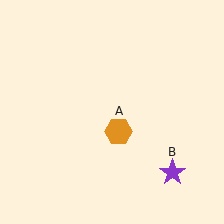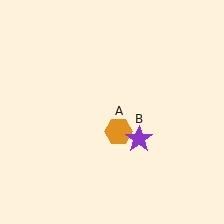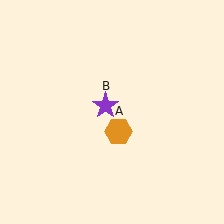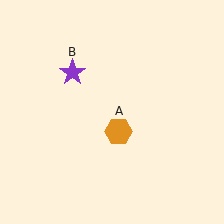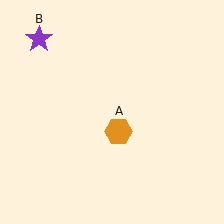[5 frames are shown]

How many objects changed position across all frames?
1 object changed position: purple star (object B).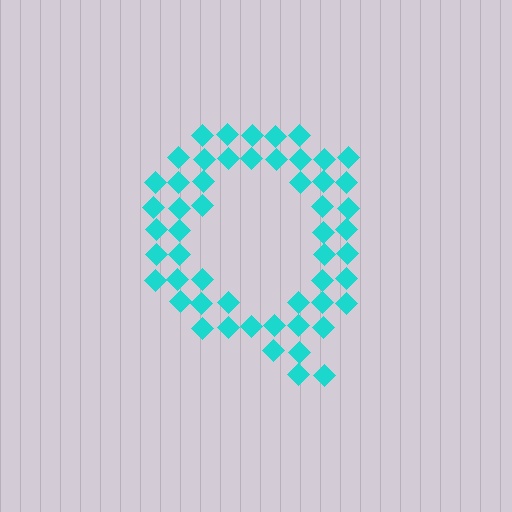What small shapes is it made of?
It is made of small diamonds.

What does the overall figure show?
The overall figure shows the letter Q.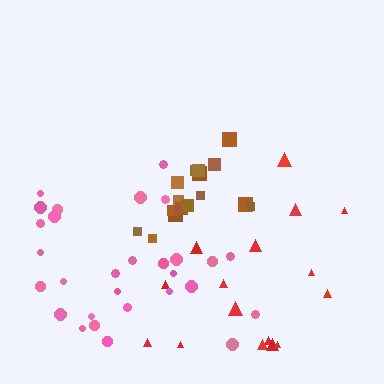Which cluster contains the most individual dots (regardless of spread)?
Pink (29).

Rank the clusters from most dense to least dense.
brown, pink, red.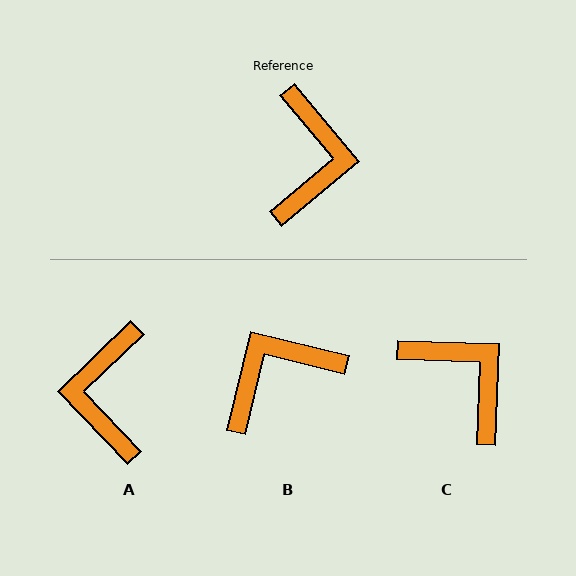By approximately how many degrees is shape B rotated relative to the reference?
Approximately 127 degrees counter-clockwise.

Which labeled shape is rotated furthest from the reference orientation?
A, about 176 degrees away.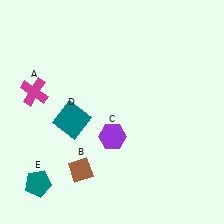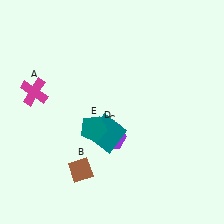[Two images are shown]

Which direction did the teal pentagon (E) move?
The teal pentagon (E) moved right.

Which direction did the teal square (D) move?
The teal square (D) moved right.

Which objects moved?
The objects that moved are: the teal square (D), the teal pentagon (E).